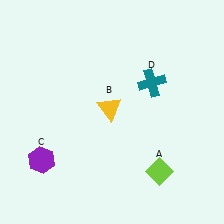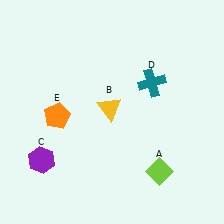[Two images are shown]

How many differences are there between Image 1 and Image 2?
There is 1 difference between the two images.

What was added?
An orange pentagon (E) was added in Image 2.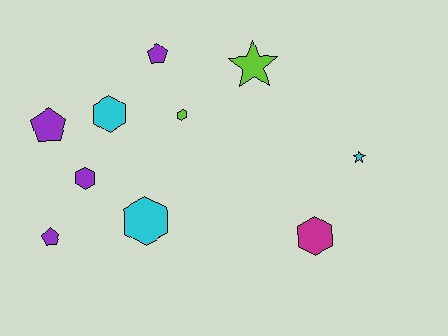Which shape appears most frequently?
Hexagon, with 5 objects.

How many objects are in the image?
There are 10 objects.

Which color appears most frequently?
Purple, with 4 objects.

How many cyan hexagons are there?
There are 2 cyan hexagons.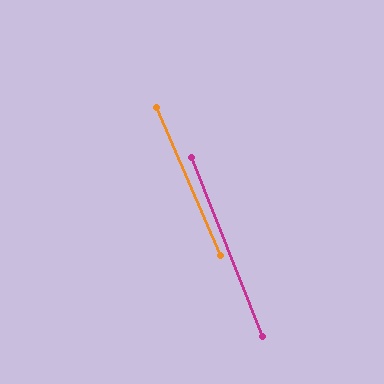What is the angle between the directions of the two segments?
Approximately 2 degrees.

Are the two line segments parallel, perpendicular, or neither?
Parallel — their directions differ by only 1.9°.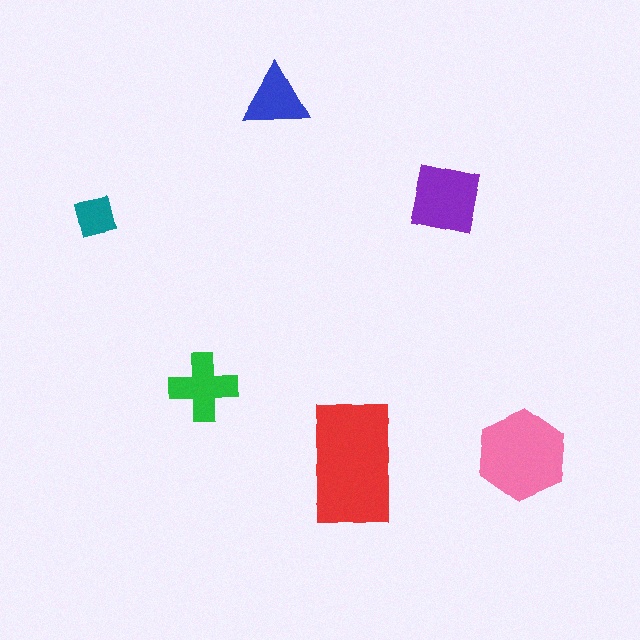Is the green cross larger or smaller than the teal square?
Larger.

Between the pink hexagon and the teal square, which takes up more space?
The pink hexagon.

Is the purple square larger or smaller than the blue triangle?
Larger.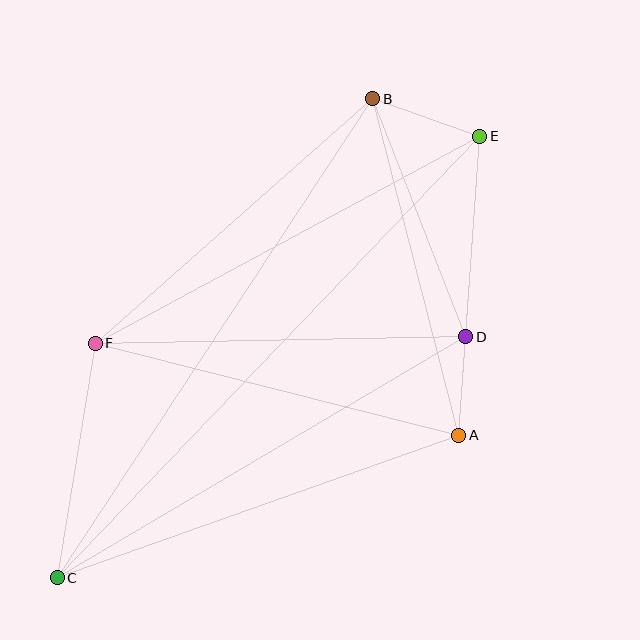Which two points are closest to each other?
Points A and D are closest to each other.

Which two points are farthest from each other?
Points C and E are farthest from each other.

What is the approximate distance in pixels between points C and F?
The distance between C and F is approximately 238 pixels.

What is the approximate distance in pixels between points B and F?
The distance between B and F is approximately 370 pixels.